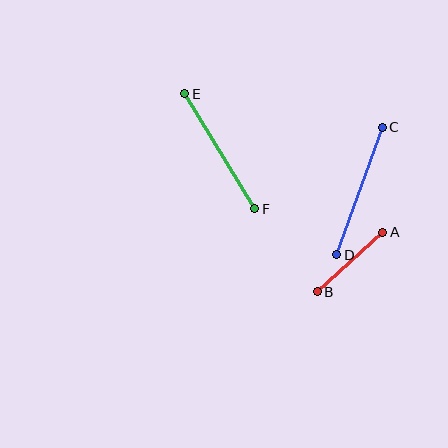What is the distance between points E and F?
The distance is approximately 135 pixels.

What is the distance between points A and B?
The distance is approximately 88 pixels.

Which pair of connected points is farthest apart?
Points C and D are farthest apart.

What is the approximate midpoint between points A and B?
The midpoint is at approximately (350, 262) pixels.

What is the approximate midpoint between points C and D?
The midpoint is at approximately (359, 191) pixels.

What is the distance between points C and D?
The distance is approximately 136 pixels.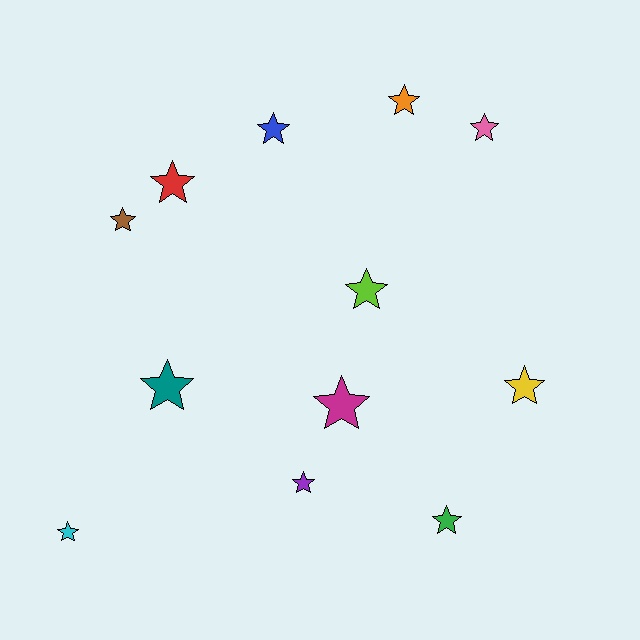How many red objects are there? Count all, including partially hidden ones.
There is 1 red object.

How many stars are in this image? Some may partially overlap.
There are 12 stars.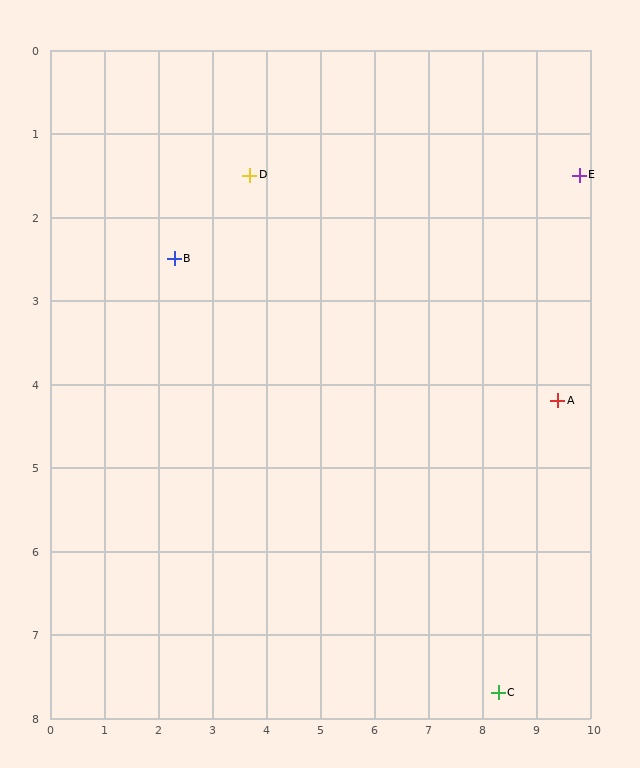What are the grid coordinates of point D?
Point D is at approximately (3.7, 1.5).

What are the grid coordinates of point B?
Point B is at approximately (2.3, 2.5).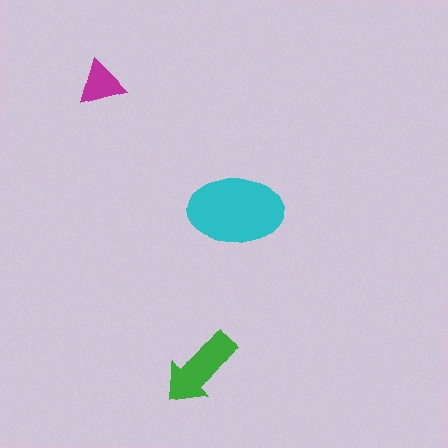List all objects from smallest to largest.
The magenta triangle, the green arrow, the cyan ellipse.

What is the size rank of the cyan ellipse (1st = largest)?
1st.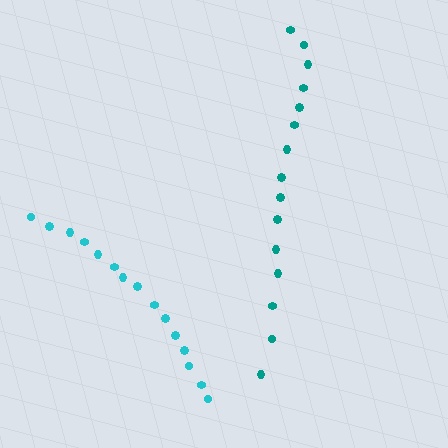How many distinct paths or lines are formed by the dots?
There are 2 distinct paths.